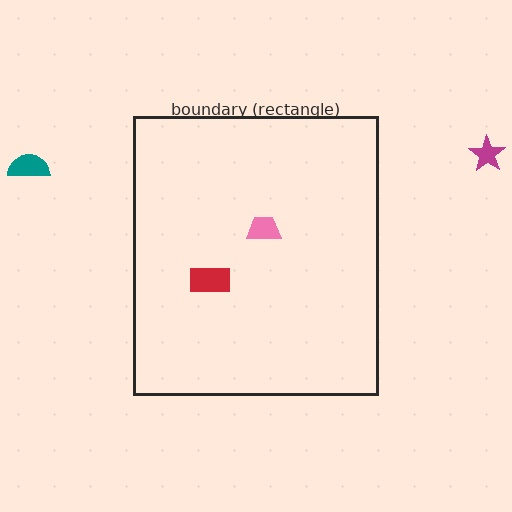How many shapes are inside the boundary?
2 inside, 2 outside.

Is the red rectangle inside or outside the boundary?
Inside.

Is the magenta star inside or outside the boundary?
Outside.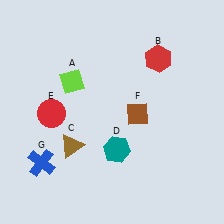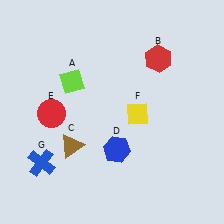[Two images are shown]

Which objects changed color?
D changed from teal to blue. F changed from brown to yellow.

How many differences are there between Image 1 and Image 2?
There are 2 differences between the two images.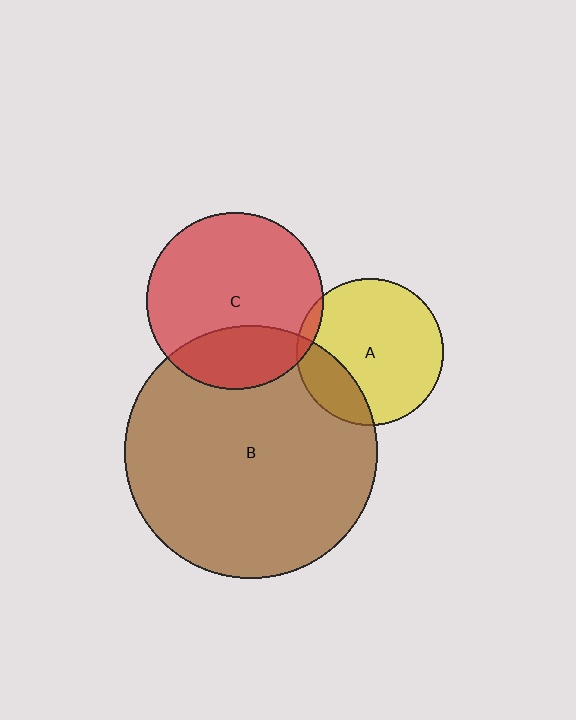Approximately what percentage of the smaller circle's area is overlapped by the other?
Approximately 25%.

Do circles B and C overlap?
Yes.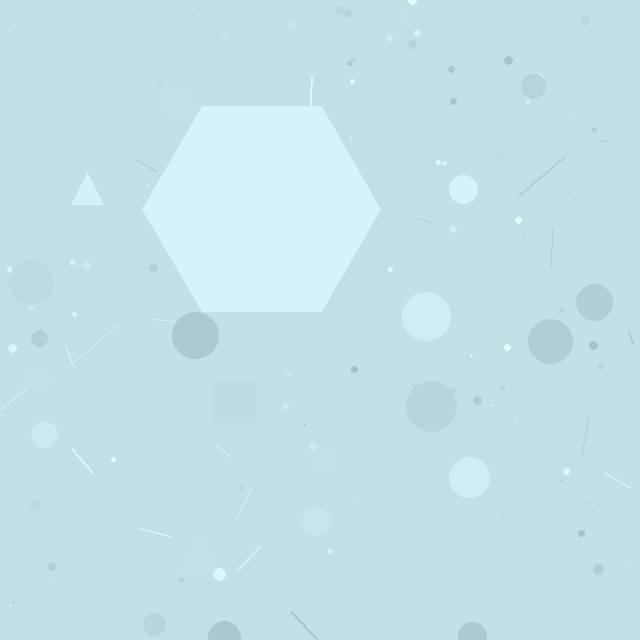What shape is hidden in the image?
A hexagon is hidden in the image.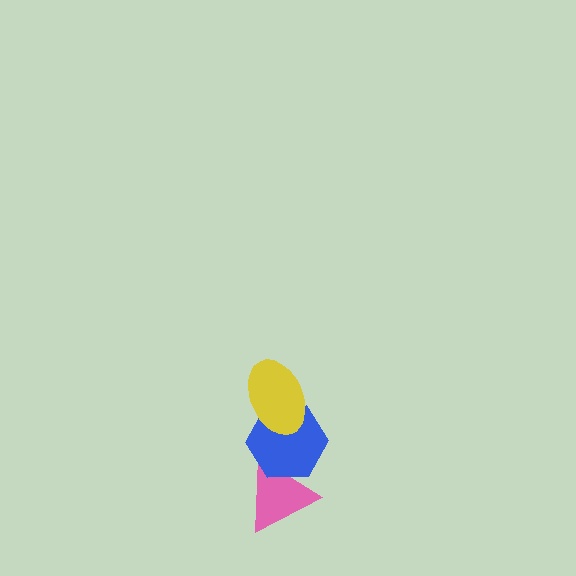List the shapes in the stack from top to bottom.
From top to bottom: the yellow ellipse, the blue hexagon, the pink triangle.